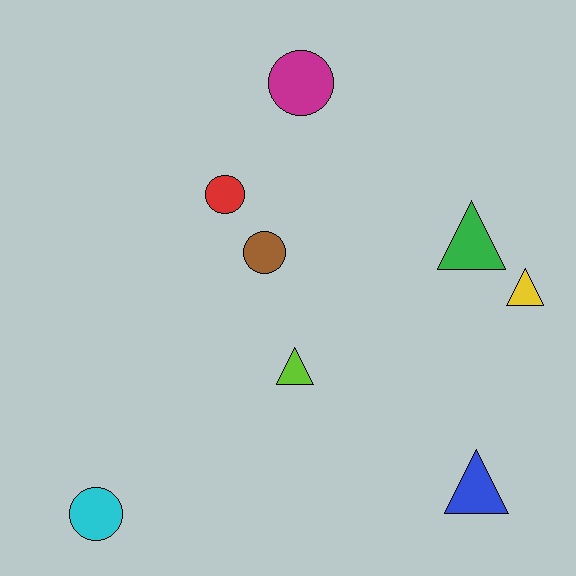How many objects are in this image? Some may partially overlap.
There are 8 objects.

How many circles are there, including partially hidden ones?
There are 4 circles.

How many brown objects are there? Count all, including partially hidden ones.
There is 1 brown object.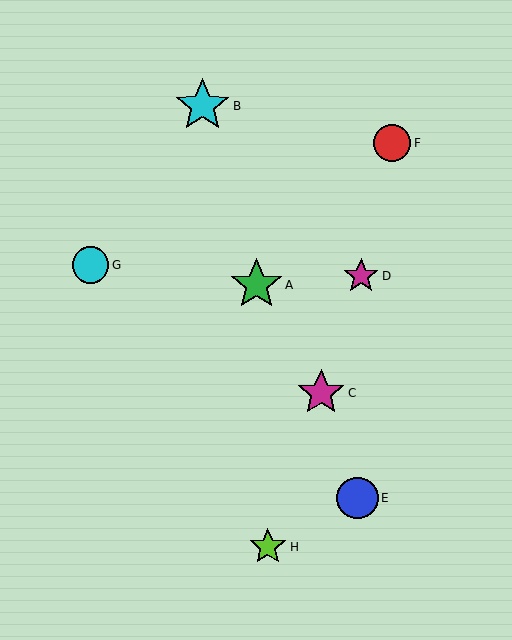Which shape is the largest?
The cyan star (labeled B) is the largest.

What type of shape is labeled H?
Shape H is a lime star.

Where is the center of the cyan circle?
The center of the cyan circle is at (90, 265).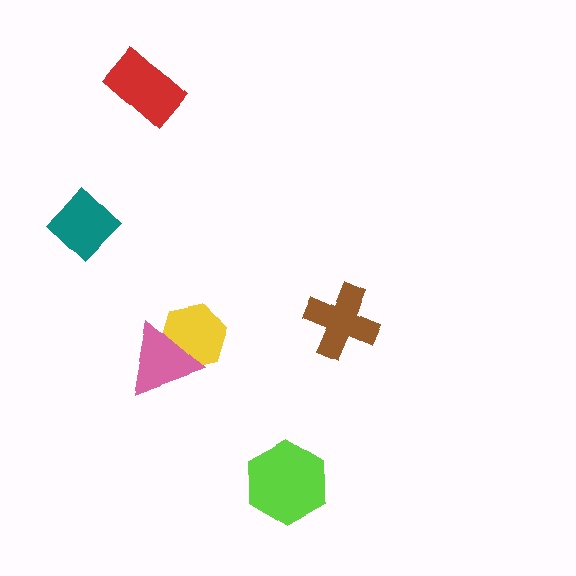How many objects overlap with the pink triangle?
1 object overlaps with the pink triangle.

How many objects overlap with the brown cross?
0 objects overlap with the brown cross.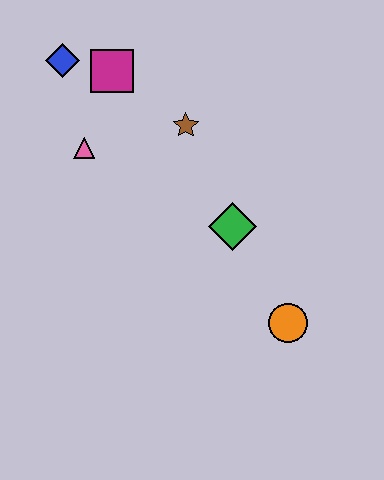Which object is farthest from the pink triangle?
The orange circle is farthest from the pink triangle.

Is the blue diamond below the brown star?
No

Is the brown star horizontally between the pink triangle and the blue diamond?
No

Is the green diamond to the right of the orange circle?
No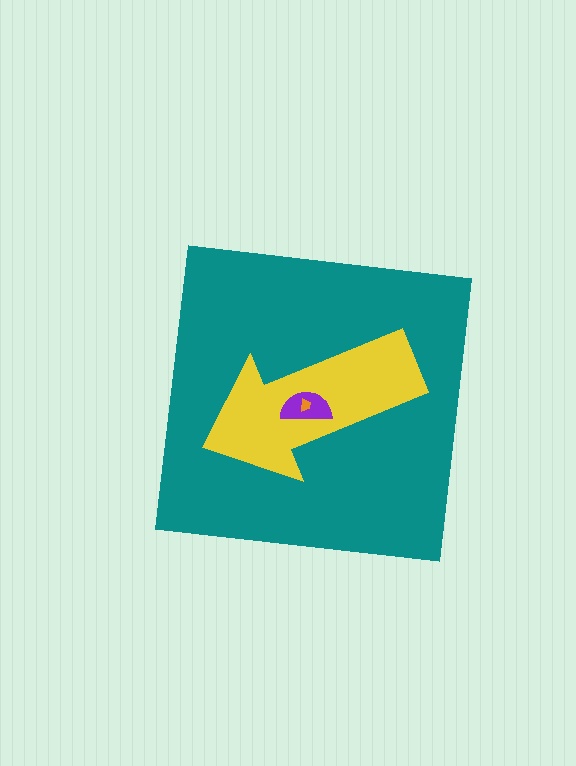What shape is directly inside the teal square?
The yellow arrow.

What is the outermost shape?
The teal square.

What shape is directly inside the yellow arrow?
The purple semicircle.